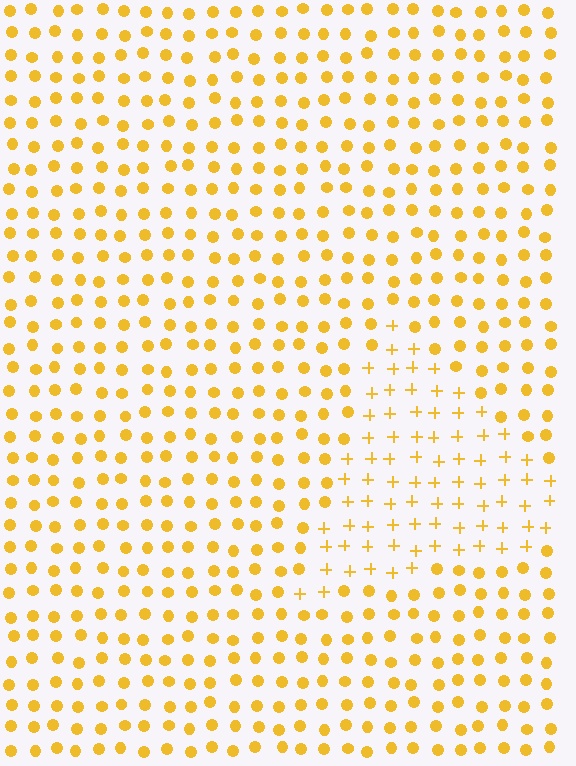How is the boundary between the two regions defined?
The boundary is defined by a change in element shape: plus signs inside vs. circles outside. All elements share the same color and spacing.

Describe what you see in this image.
The image is filled with small yellow elements arranged in a uniform grid. A triangle-shaped region contains plus signs, while the surrounding area contains circles. The boundary is defined purely by the change in element shape.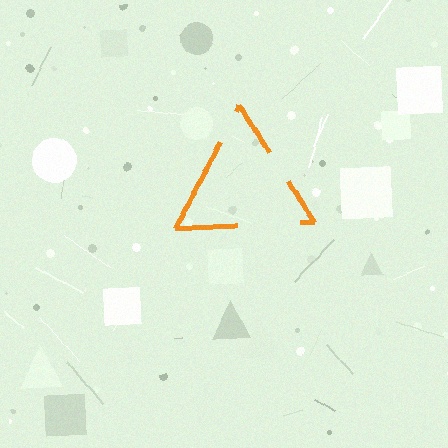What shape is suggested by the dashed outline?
The dashed outline suggests a triangle.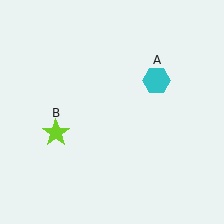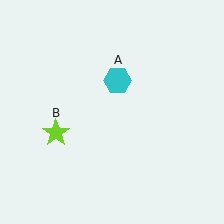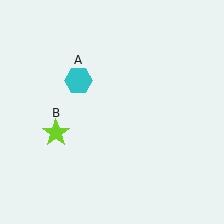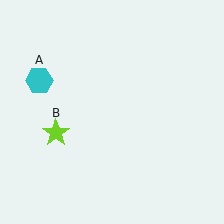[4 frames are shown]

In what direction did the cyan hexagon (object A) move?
The cyan hexagon (object A) moved left.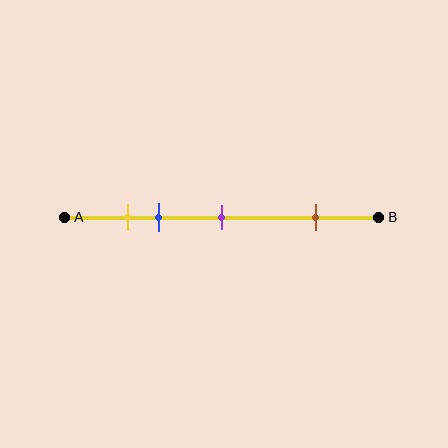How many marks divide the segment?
There are 4 marks dividing the segment.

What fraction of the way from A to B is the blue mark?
The blue mark is approximately 30% (0.3) of the way from A to B.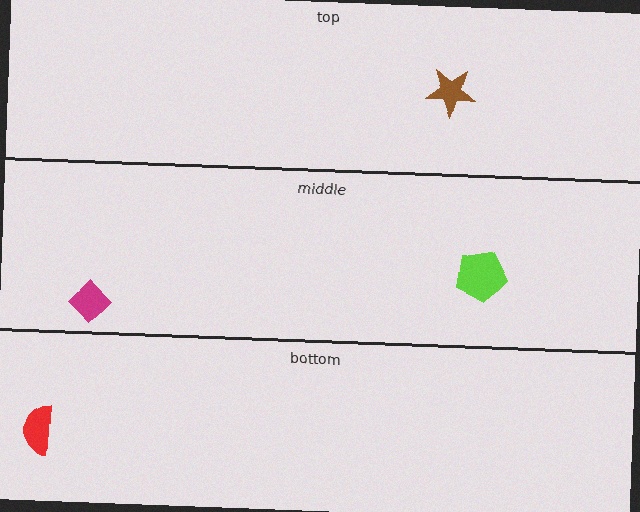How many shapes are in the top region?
1.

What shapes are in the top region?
The brown star.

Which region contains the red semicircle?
The bottom region.